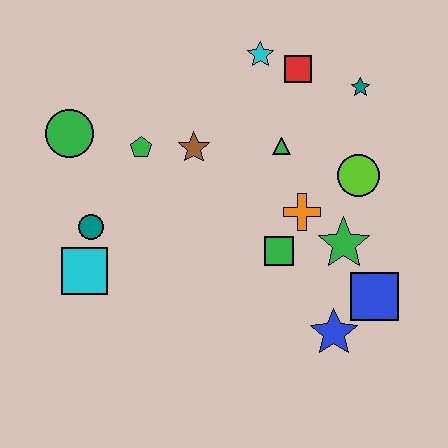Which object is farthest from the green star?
The green circle is farthest from the green star.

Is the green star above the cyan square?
Yes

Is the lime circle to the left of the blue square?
Yes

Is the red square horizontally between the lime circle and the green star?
No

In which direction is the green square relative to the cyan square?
The green square is to the right of the cyan square.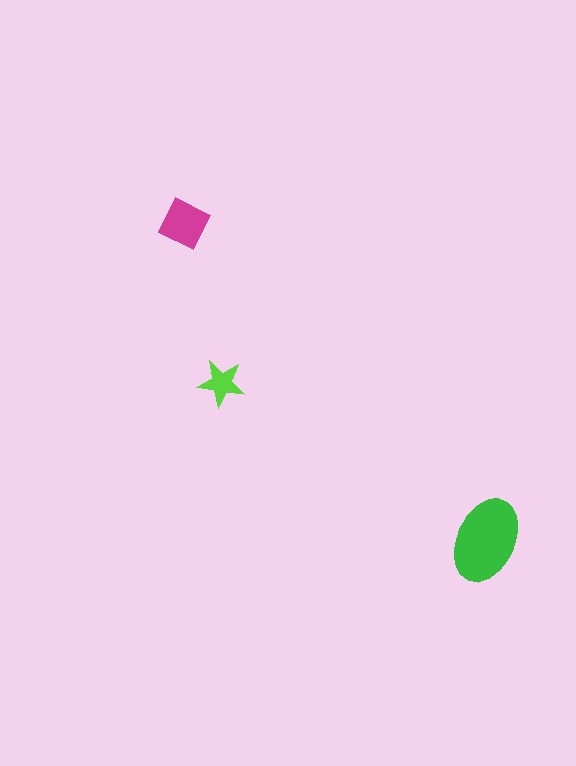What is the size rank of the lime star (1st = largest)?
3rd.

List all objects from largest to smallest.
The green ellipse, the magenta diamond, the lime star.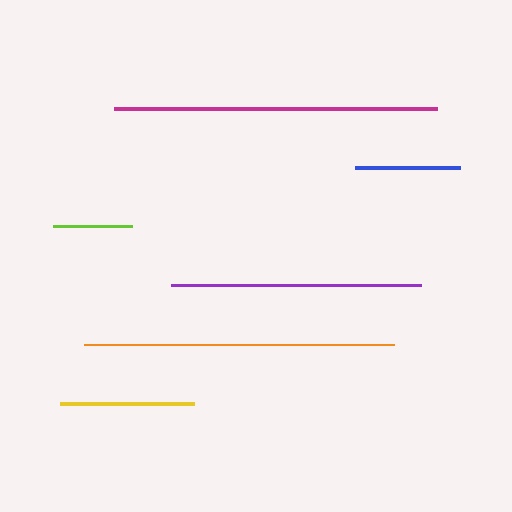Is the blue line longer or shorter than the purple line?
The purple line is longer than the blue line.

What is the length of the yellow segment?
The yellow segment is approximately 134 pixels long.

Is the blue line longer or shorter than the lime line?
The blue line is longer than the lime line.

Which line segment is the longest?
The magenta line is the longest at approximately 323 pixels.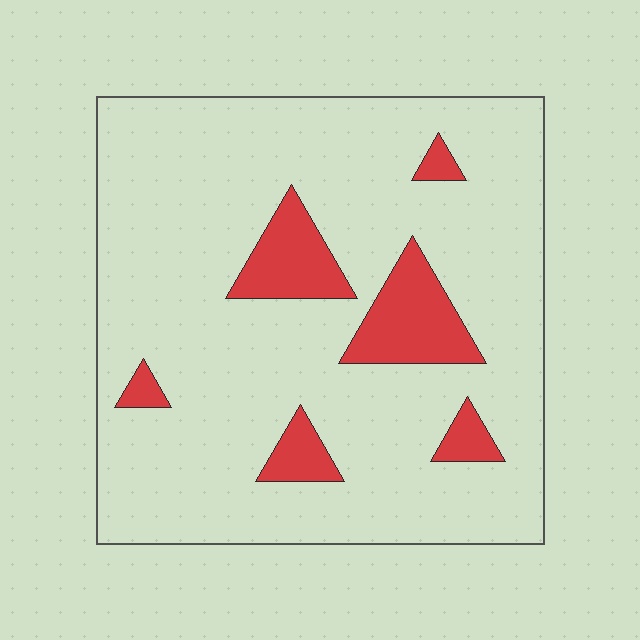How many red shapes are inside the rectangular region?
6.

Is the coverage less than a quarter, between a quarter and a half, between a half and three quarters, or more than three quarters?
Less than a quarter.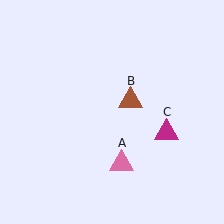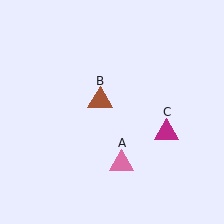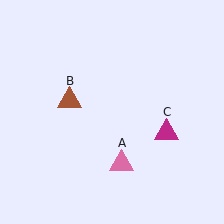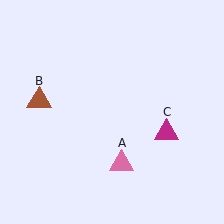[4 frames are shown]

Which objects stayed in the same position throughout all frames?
Pink triangle (object A) and magenta triangle (object C) remained stationary.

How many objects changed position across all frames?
1 object changed position: brown triangle (object B).